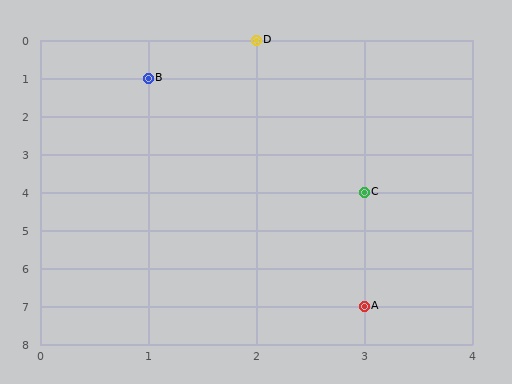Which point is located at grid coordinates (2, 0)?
Point D is at (2, 0).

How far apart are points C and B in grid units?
Points C and B are 2 columns and 3 rows apart (about 3.6 grid units diagonally).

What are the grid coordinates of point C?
Point C is at grid coordinates (3, 4).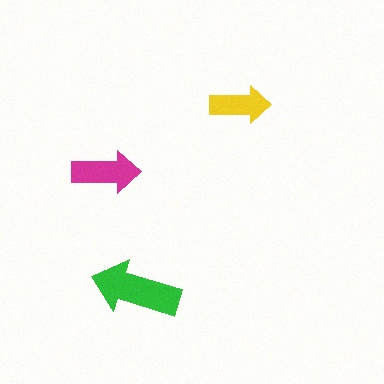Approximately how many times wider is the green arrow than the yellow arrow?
About 1.5 times wider.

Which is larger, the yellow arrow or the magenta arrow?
The magenta one.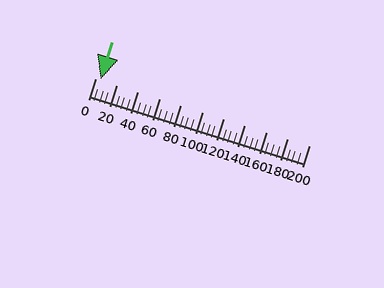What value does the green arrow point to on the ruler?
The green arrow points to approximately 5.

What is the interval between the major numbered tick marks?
The major tick marks are spaced 20 units apart.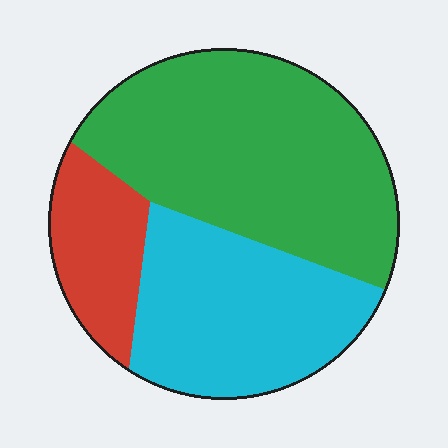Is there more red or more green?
Green.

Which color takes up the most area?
Green, at roughly 50%.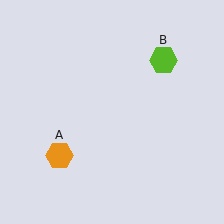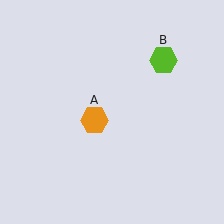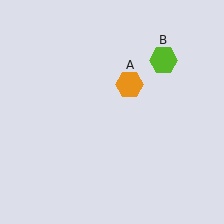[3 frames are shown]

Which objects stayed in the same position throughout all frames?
Lime hexagon (object B) remained stationary.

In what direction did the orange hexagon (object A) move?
The orange hexagon (object A) moved up and to the right.